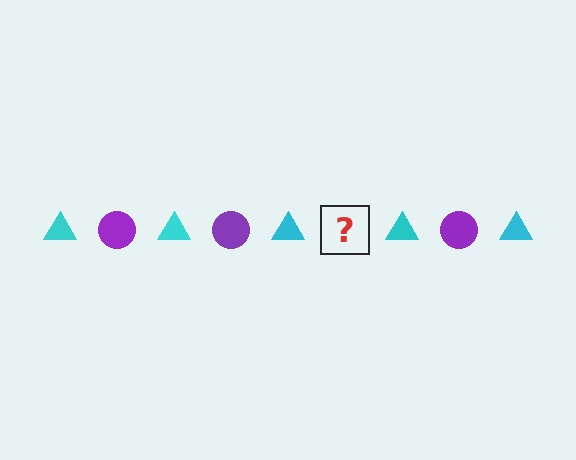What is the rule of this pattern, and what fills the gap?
The rule is that the pattern alternates between cyan triangle and purple circle. The gap should be filled with a purple circle.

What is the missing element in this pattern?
The missing element is a purple circle.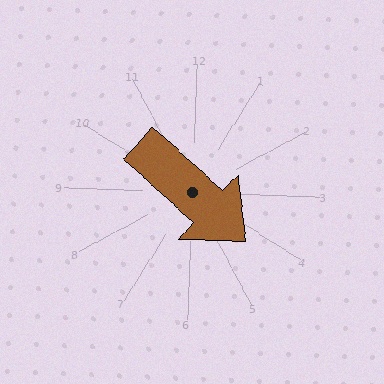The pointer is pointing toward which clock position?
Roughly 4 o'clock.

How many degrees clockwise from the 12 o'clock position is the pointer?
Approximately 131 degrees.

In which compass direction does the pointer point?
Southeast.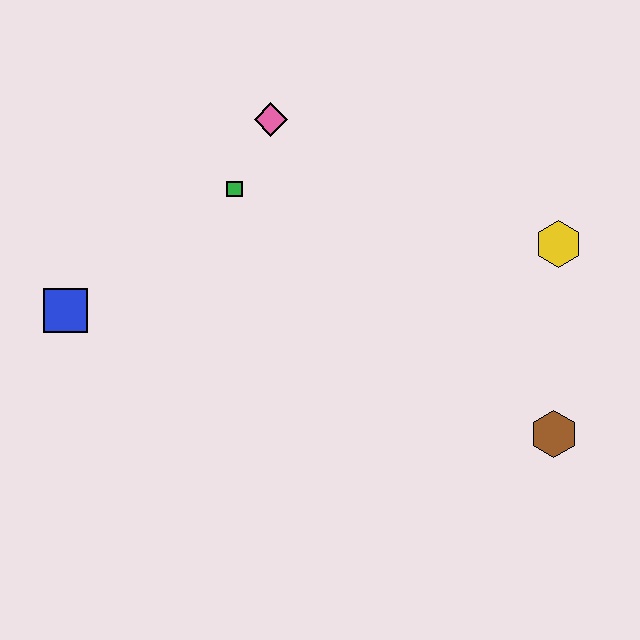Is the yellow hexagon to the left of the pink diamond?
No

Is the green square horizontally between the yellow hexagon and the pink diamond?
No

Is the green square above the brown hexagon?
Yes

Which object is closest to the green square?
The pink diamond is closest to the green square.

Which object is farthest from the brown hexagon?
The blue square is farthest from the brown hexagon.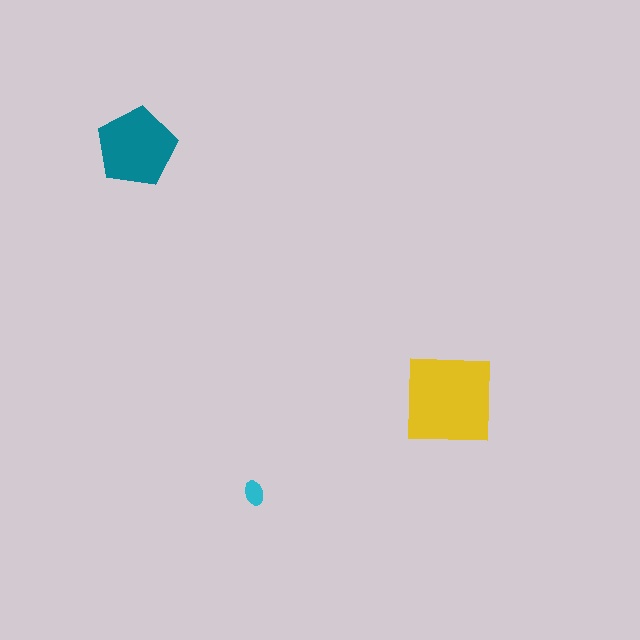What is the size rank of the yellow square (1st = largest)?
1st.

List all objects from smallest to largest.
The cyan ellipse, the teal pentagon, the yellow square.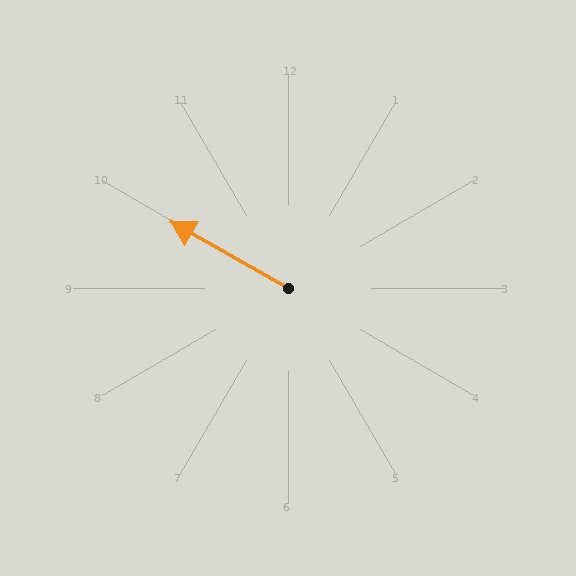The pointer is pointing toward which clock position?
Roughly 10 o'clock.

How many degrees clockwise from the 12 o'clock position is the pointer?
Approximately 299 degrees.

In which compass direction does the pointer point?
Northwest.